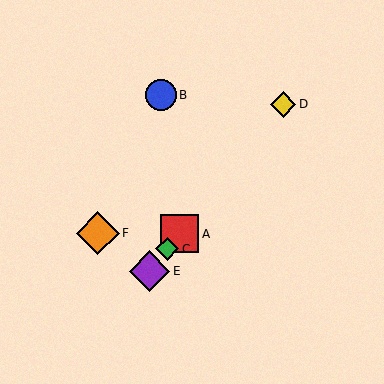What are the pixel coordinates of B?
Object B is at (161, 95).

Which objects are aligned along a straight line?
Objects A, C, D, E are aligned along a straight line.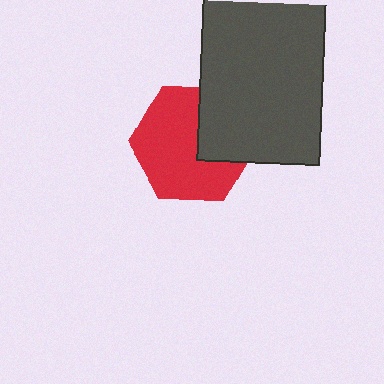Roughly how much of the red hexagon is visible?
Most of it is visible (roughly 68%).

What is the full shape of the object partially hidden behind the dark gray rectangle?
The partially hidden object is a red hexagon.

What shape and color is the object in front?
The object in front is a dark gray rectangle.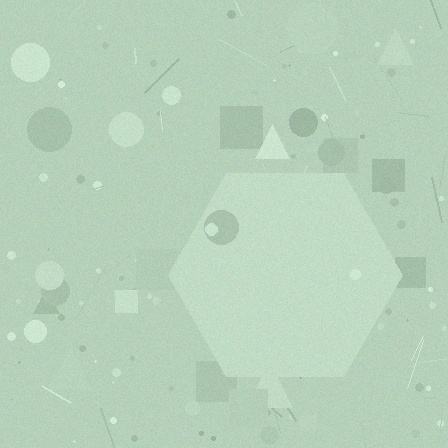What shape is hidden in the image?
A hexagon is hidden in the image.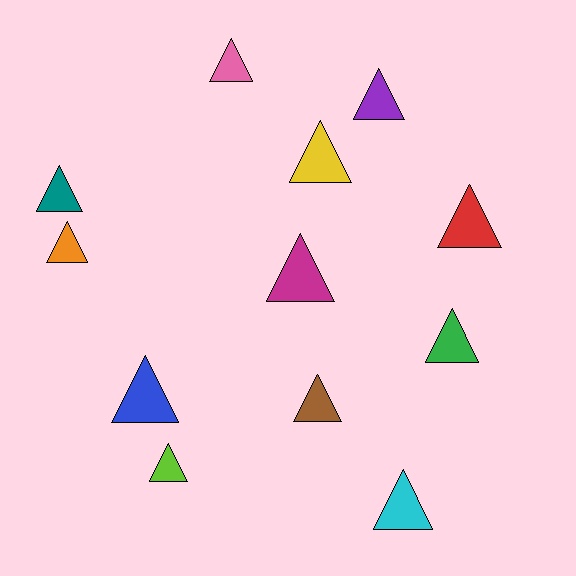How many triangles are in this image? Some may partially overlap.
There are 12 triangles.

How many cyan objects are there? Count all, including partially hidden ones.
There is 1 cyan object.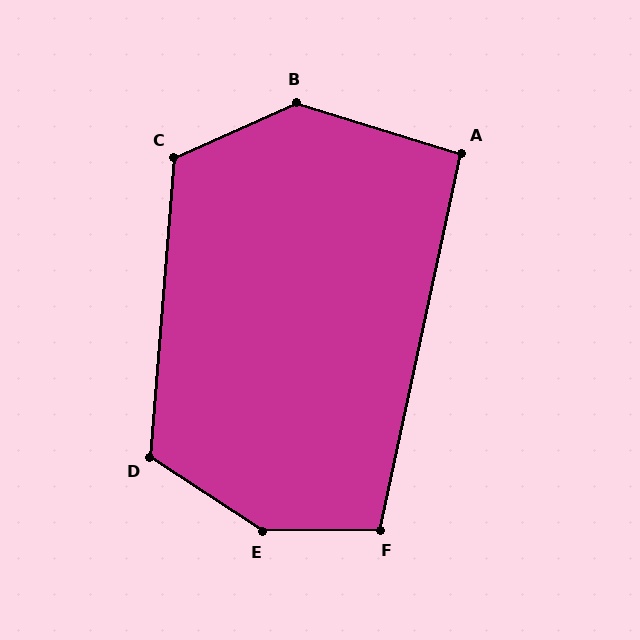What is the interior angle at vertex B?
Approximately 139 degrees (obtuse).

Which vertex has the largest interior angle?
E, at approximately 146 degrees.